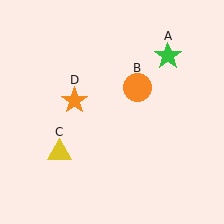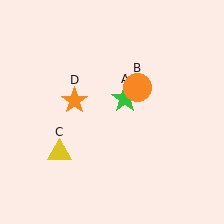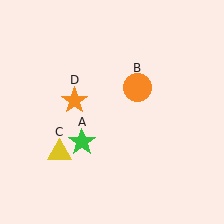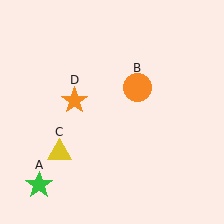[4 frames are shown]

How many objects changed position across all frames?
1 object changed position: green star (object A).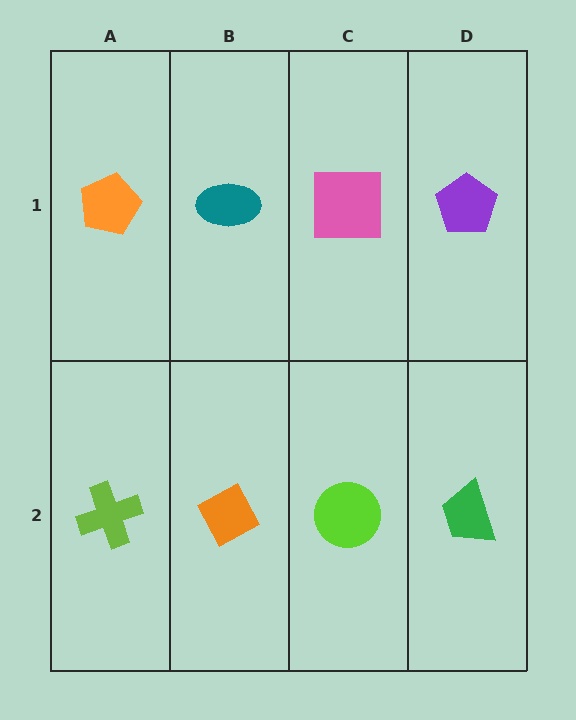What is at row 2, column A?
A lime cross.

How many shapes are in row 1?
4 shapes.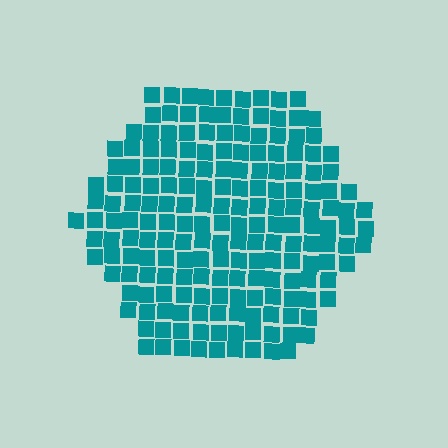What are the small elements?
The small elements are squares.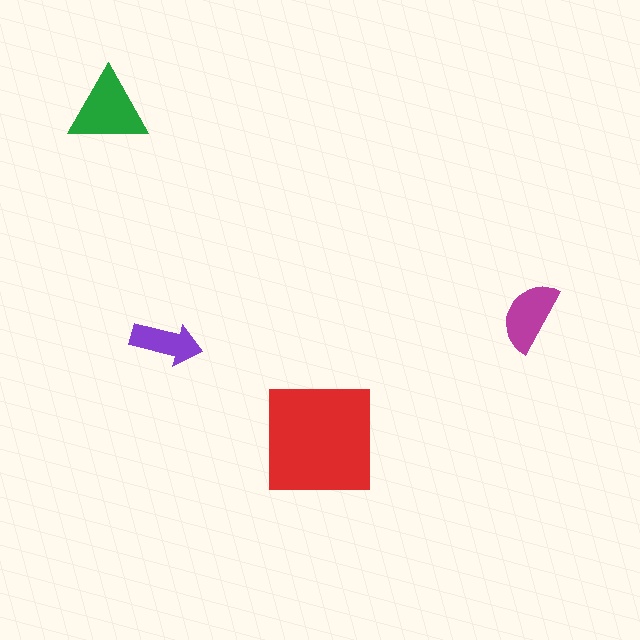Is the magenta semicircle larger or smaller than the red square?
Smaller.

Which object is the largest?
The red square.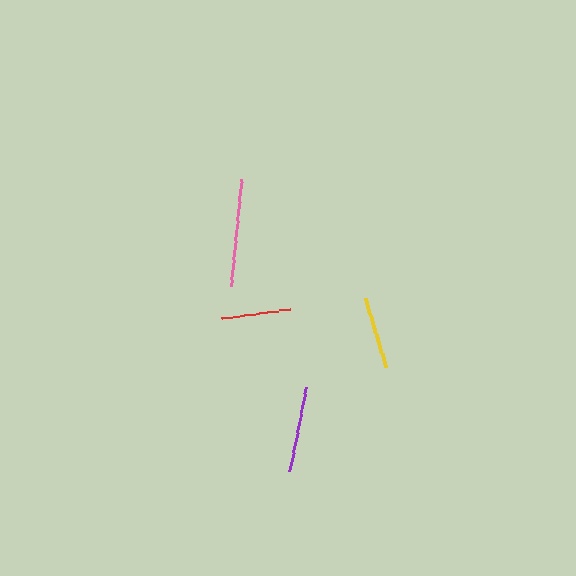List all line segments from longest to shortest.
From longest to shortest: pink, purple, yellow, red.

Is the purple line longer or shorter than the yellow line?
The purple line is longer than the yellow line.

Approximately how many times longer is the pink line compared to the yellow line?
The pink line is approximately 1.5 times the length of the yellow line.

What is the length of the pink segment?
The pink segment is approximately 107 pixels long.